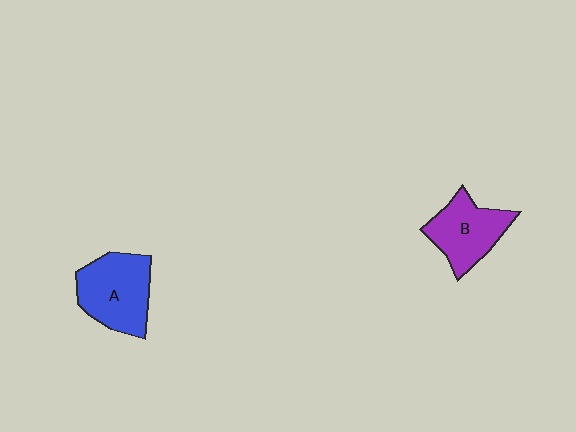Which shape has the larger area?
Shape A (blue).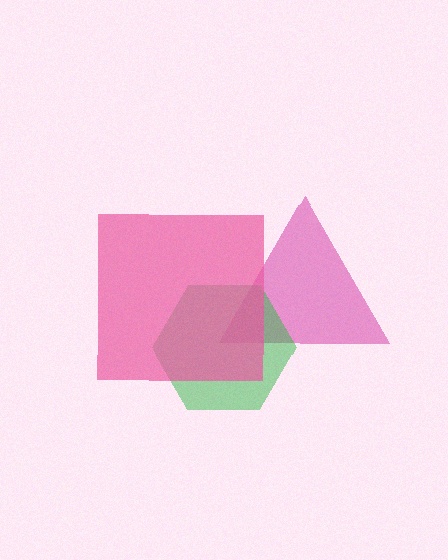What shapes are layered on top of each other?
The layered shapes are: a magenta triangle, a green hexagon, a pink square.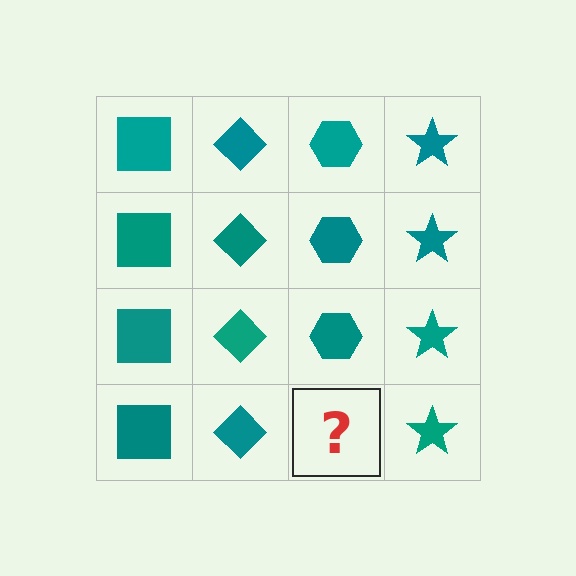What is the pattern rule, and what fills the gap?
The rule is that each column has a consistent shape. The gap should be filled with a teal hexagon.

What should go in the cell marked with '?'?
The missing cell should contain a teal hexagon.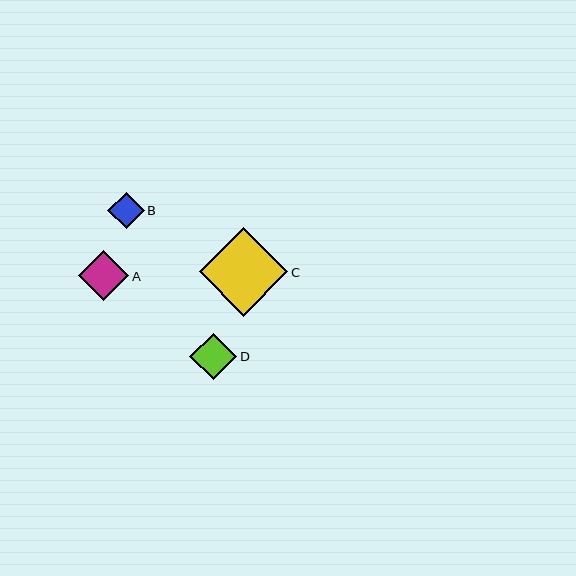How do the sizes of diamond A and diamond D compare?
Diamond A and diamond D are approximately the same size.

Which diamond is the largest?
Diamond C is the largest with a size of approximately 88 pixels.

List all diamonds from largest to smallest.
From largest to smallest: C, A, D, B.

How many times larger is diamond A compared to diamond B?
Diamond A is approximately 1.4 times the size of diamond B.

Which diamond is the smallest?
Diamond B is the smallest with a size of approximately 36 pixels.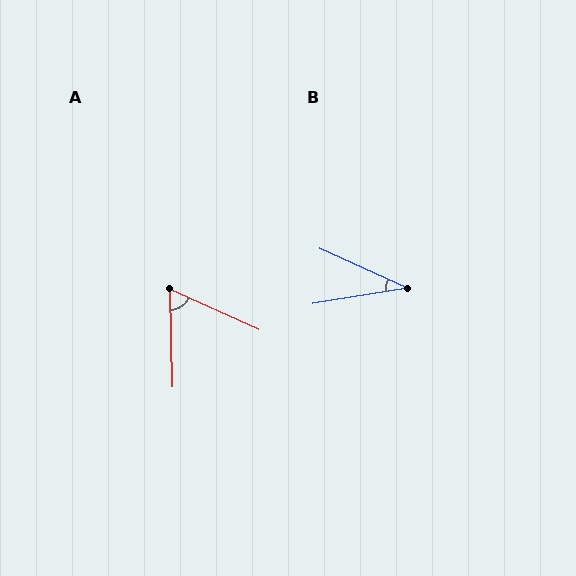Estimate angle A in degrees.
Approximately 64 degrees.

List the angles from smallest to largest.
B (33°), A (64°).